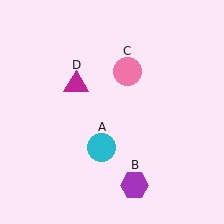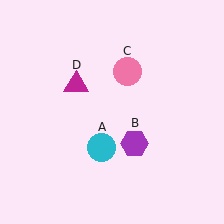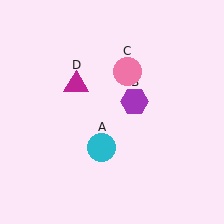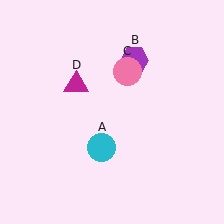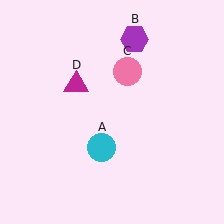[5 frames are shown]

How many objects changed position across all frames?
1 object changed position: purple hexagon (object B).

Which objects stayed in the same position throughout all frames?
Cyan circle (object A) and pink circle (object C) and magenta triangle (object D) remained stationary.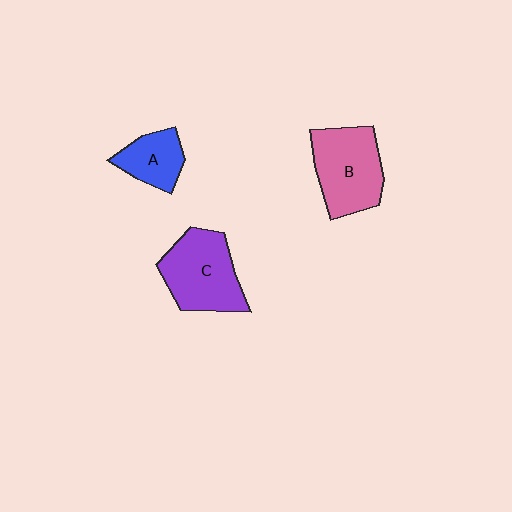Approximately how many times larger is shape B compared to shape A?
Approximately 1.8 times.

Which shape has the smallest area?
Shape A (blue).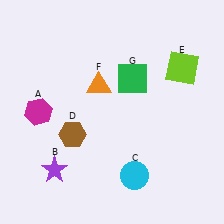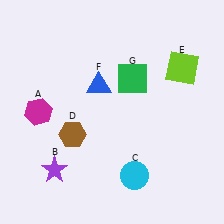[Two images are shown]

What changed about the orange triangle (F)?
In Image 1, F is orange. In Image 2, it changed to blue.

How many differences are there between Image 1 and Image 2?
There is 1 difference between the two images.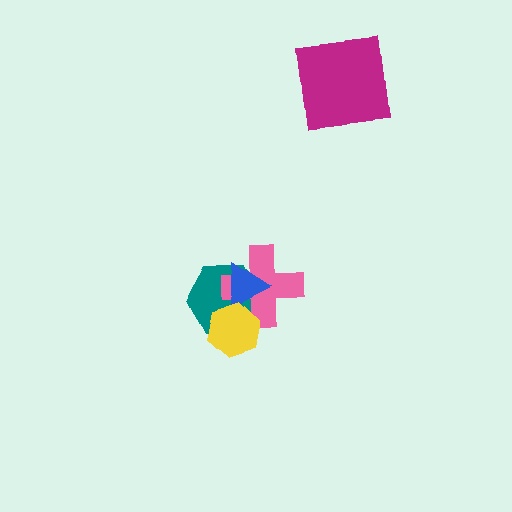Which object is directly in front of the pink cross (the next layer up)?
The blue triangle is directly in front of the pink cross.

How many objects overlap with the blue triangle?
3 objects overlap with the blue triangle.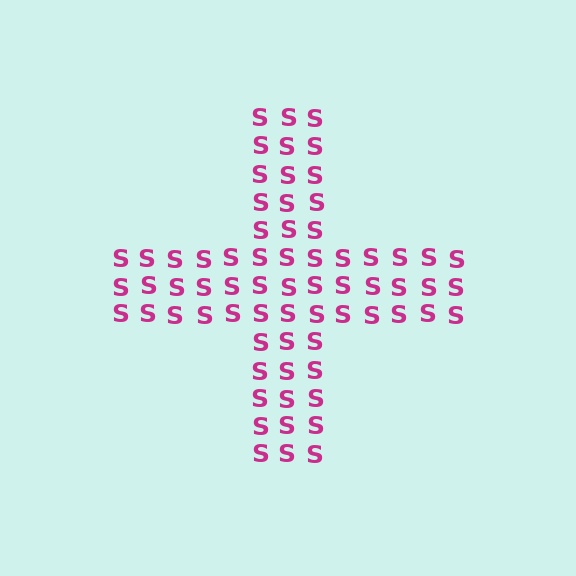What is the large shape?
The large shape is a cross.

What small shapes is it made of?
It is made of small letter S's.